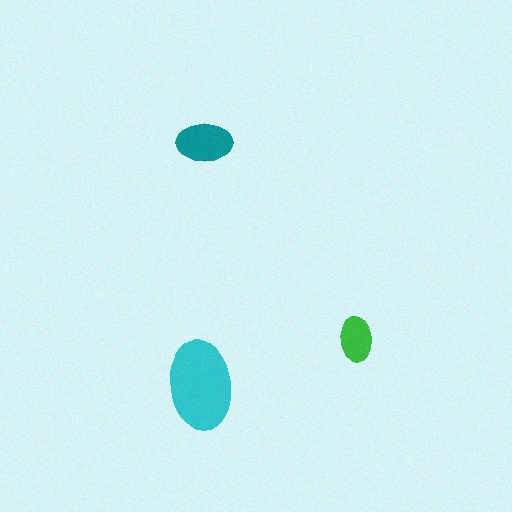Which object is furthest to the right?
The green ellipse is rightmost.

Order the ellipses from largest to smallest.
the cyan one, the teal one, the green one.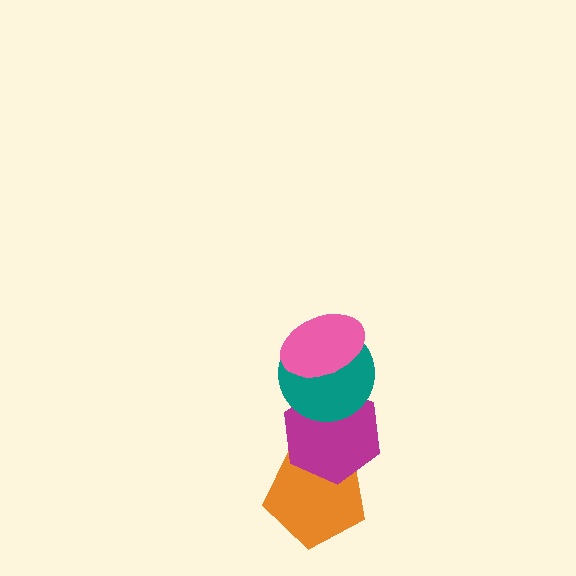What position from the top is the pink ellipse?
The pink ellipse is 1st from the top.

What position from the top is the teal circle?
The teal circle is 2nd from the top.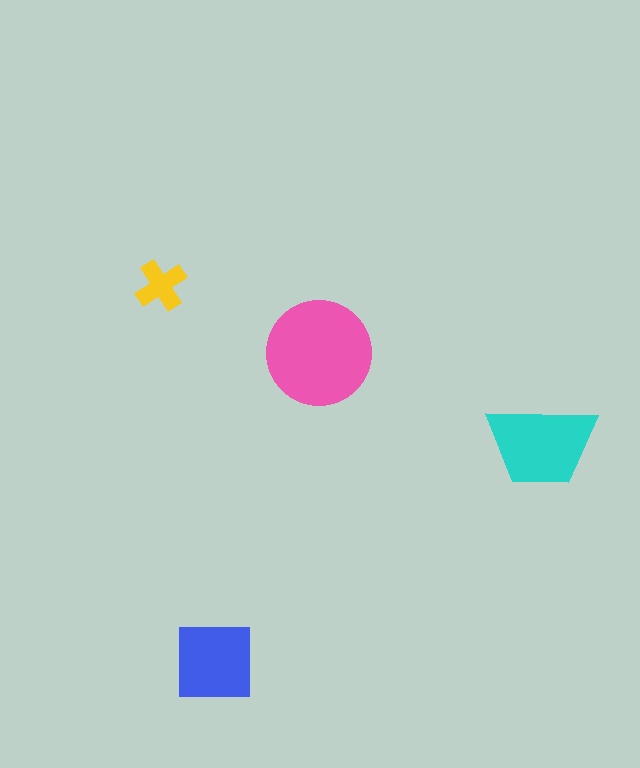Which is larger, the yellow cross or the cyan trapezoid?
The cyan trapezoid.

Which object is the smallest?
The yellow cross.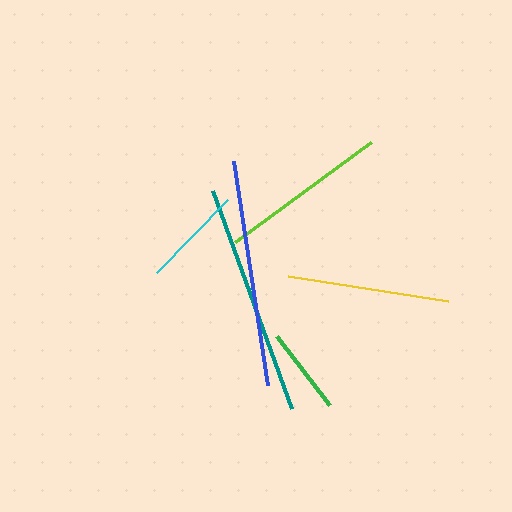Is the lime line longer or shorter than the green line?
The lime line is longer than the green line.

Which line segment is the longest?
The teal line is the longest at approximately 232 pixels.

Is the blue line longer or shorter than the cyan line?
The blue line is longer than the cyan line.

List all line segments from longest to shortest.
From longest to shortest: teal, blue, lime, yellow, cyan, green.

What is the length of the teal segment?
The teal segment is approximately 232 pixels long.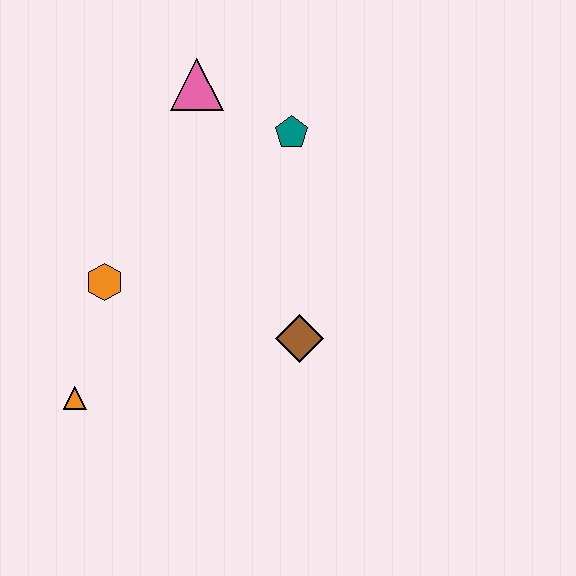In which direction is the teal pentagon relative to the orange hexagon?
The teal pentagon is to the right of the orange hexagon.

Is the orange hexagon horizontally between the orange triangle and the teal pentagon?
Yes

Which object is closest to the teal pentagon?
The pink triangle is closest to the teal pentagon.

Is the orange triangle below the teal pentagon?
Yes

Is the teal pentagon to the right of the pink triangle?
Yes